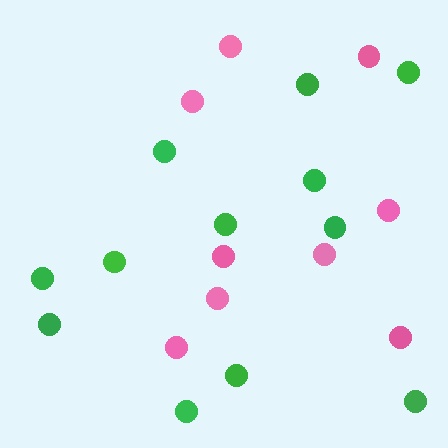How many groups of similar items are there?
There are 2 groups: one group of green circles (12) and one group of pink circles (9).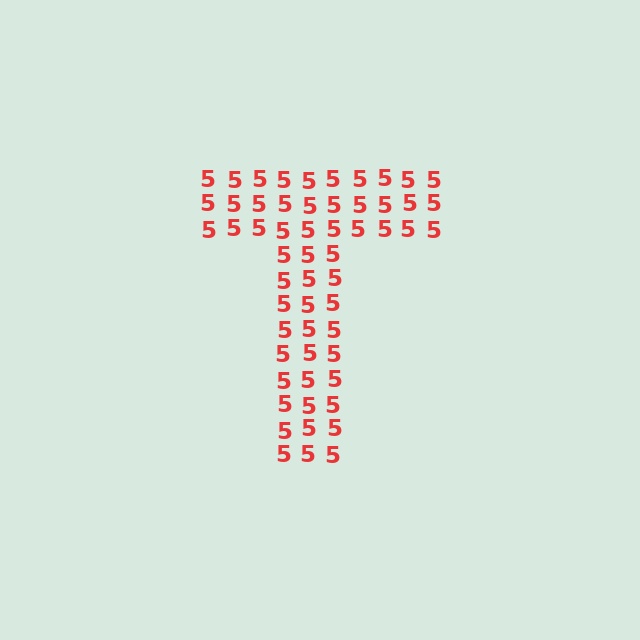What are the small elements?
The small elements are digit 5's.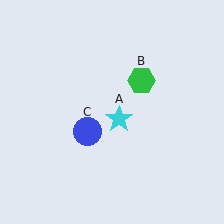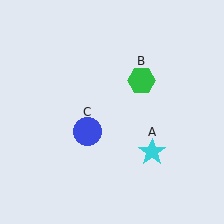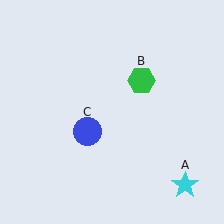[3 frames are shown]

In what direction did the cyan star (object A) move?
The cyan star (object A) moved down and to the right.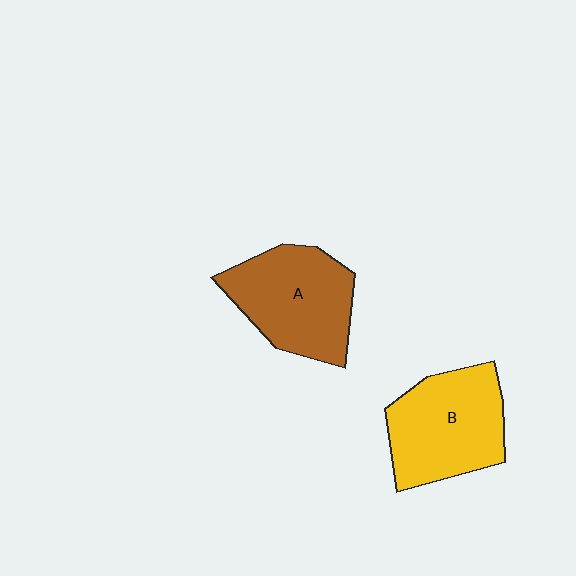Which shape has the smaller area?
Shape A (brown).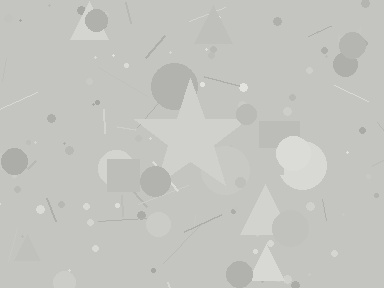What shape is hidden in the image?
A star is hidden in the image.